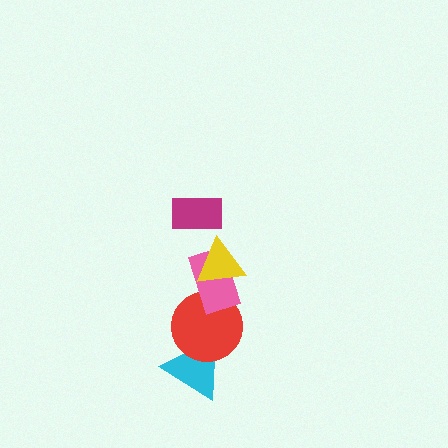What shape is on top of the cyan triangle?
The red circle is on top of the cyan triangle.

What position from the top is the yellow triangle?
The yellow triangle is 2nd from the top.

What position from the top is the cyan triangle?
The cyan triangle is 5th from the top.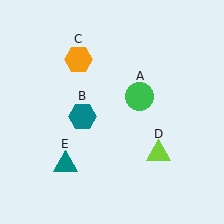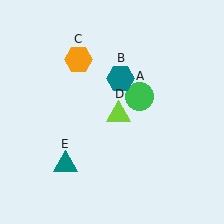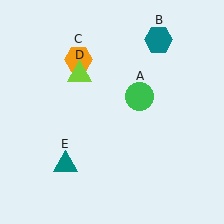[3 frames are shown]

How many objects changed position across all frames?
2 objects changed position: teal hexagon (object B), lime triangle (object D).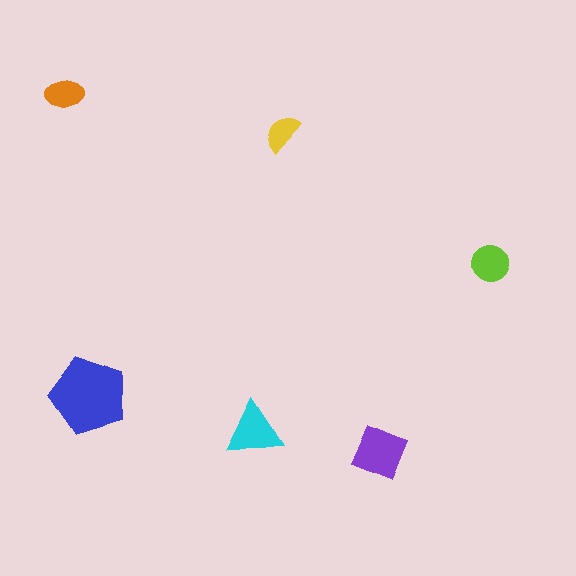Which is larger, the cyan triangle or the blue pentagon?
The blue pentagon.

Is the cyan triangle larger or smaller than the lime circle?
Larger.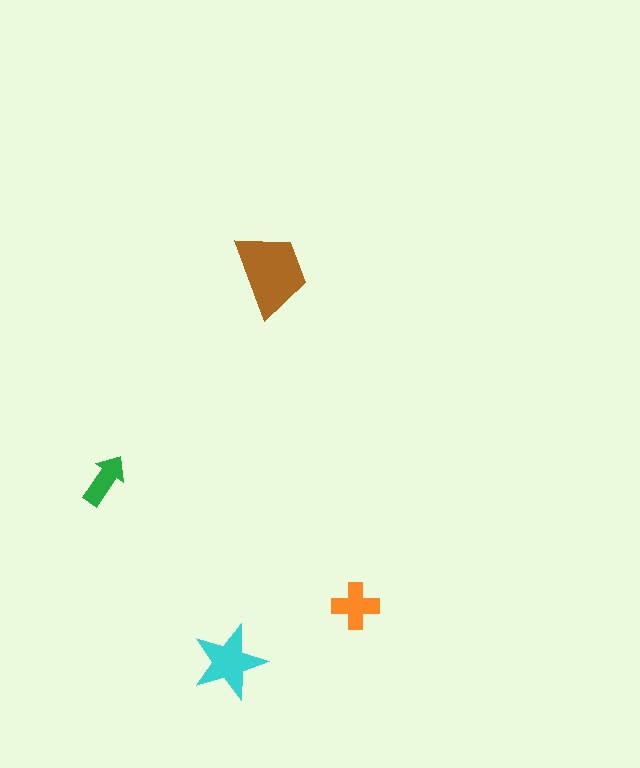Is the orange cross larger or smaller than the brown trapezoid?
Smaller.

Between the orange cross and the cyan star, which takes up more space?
The cyan star.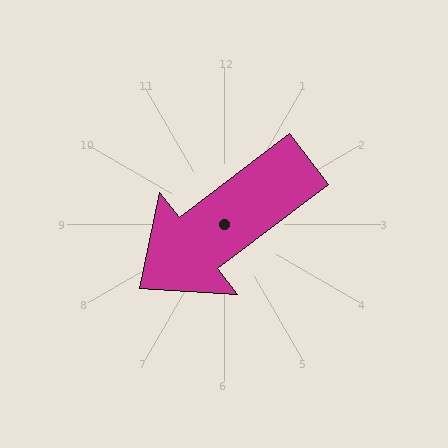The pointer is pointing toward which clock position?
Roughly 8 o'clock.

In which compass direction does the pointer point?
Southwest.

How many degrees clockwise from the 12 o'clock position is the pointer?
Approximately 233 degrees.